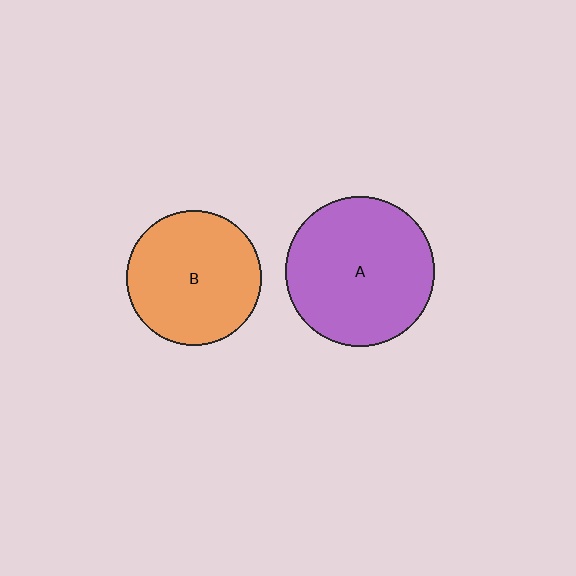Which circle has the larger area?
Circle A (purple).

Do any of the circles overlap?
No, none of the circles overlap.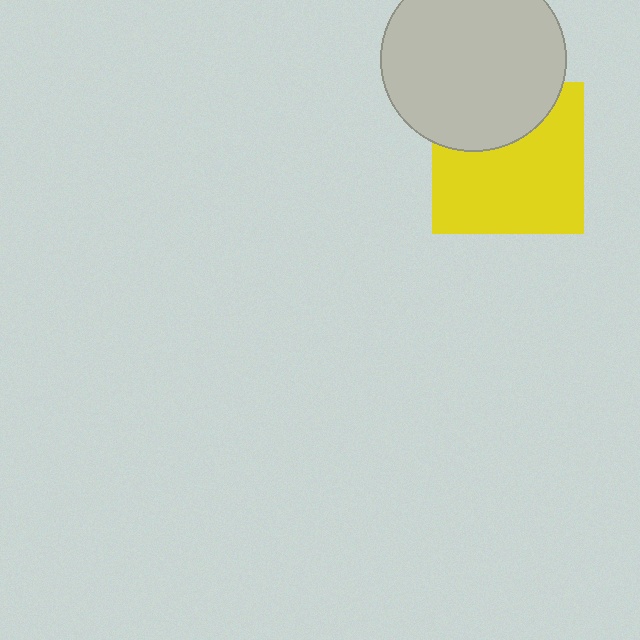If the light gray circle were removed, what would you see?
You would see the complete yellow square.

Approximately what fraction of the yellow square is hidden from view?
Roughly 33% of the yellow square is hidden behind the light gray circle.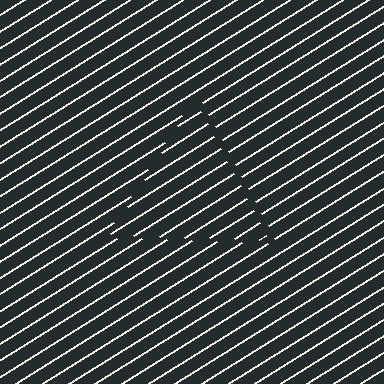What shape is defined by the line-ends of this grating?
An illusory triangle. The interior of the shape contains the same grating, shifted by half a period — the contour is defined by the phase discontinuity where line-ends from the inner and outer gratings abut.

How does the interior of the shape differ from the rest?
The interior of the shape contains the same grating, shifted by half a period — the contour is defined by the phase discontinuity where line-ends from the inner and outer gratings abut.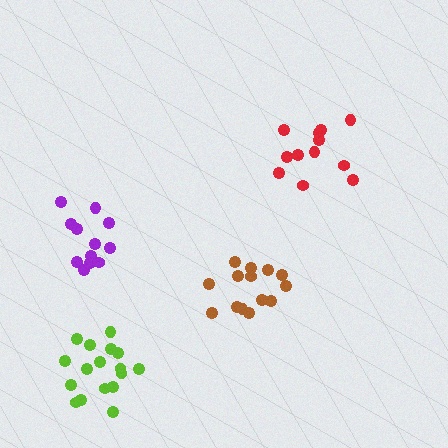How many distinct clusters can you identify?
There are 4 distinct clusters.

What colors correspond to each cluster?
The clusters are colored: brown, red, lime, purple.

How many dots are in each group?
Group 1: 14 dots, Group 2: 12 dots, Group 3: 17 dots, Group 4: 12 dots (55 total).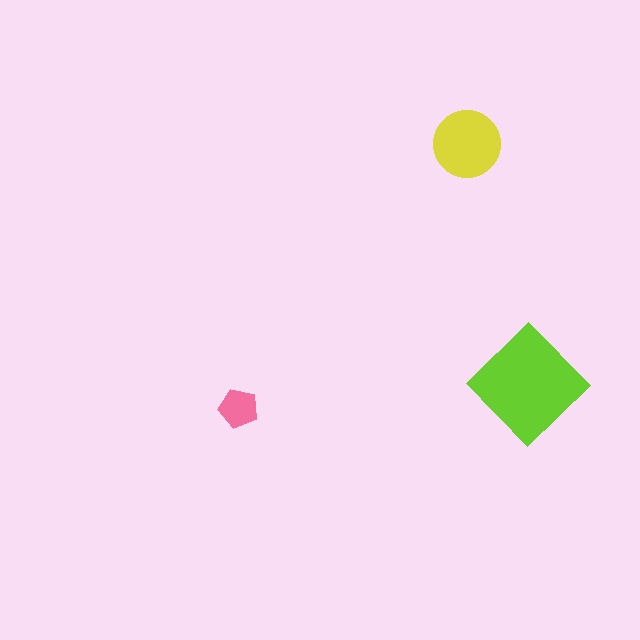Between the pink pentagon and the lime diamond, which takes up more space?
The lime diamond.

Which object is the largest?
The lime diamond.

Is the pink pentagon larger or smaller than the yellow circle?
Smaller.